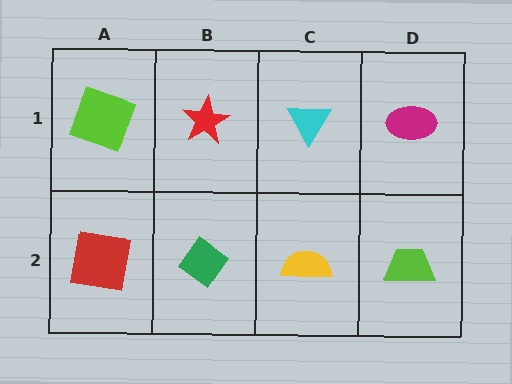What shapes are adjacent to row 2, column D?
A magenta ellipse (row 1, column D), a yellow semicircle (row 2, column C).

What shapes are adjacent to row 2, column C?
A cyan triangle (row 1, column C), a green diamond (row 2, column B), a lime trapezoid (row 2, column D).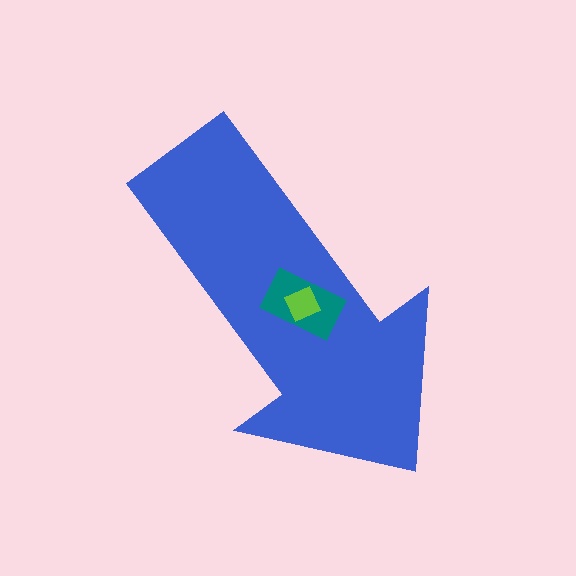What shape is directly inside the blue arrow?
The teal rectangle.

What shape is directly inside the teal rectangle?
The lime diamond.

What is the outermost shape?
The blue arrow.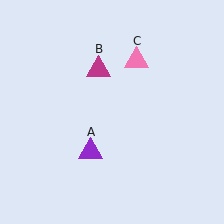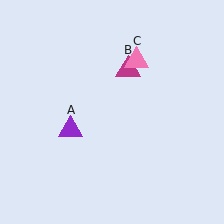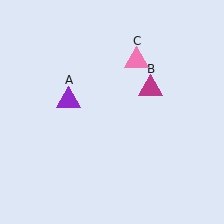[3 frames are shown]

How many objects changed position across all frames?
2 objects changed position: purple triangle (object A), magenta triangle (object B).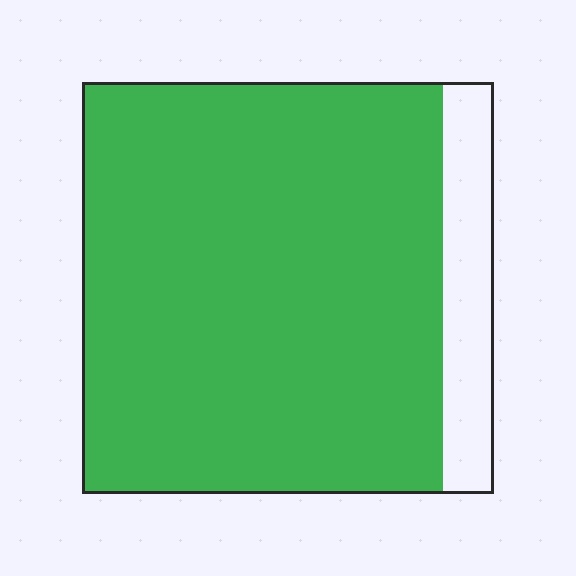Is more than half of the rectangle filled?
Yes.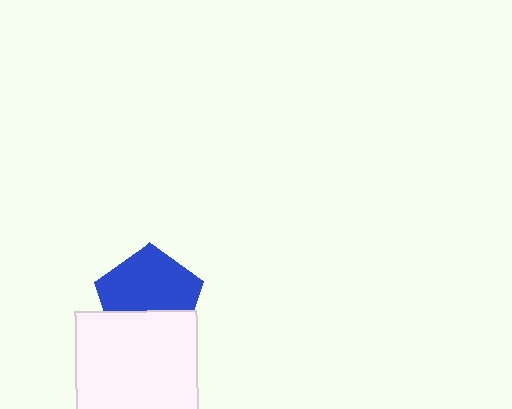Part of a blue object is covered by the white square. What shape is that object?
It is a pentagon.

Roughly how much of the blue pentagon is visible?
About half of it is visible (roughly 64%).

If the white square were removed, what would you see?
You would see the complete blue pentagon.